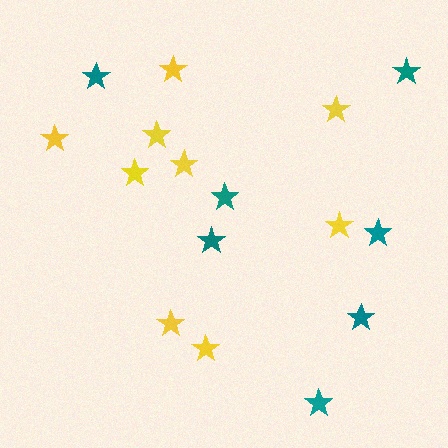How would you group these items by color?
There are 2 groups: one group of teal stars (7) and one group of yellow stars (9).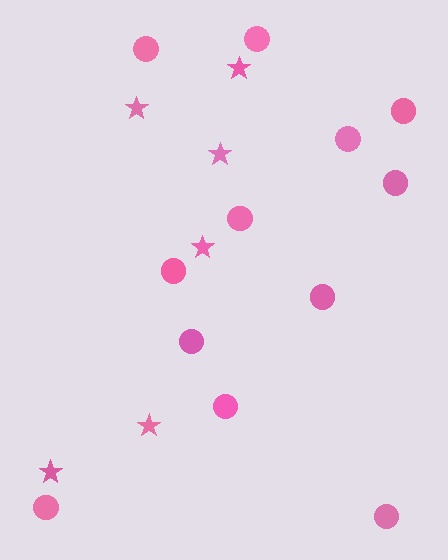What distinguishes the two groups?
There are 2 groups: one group of stars (6) and one group of circles (12).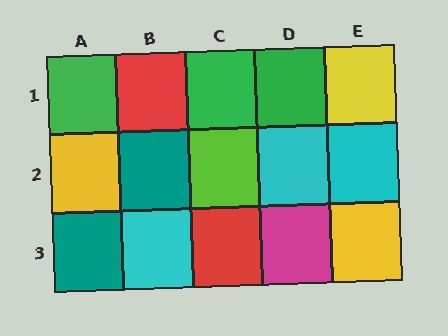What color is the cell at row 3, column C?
Red.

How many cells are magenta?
1 cell is magenta.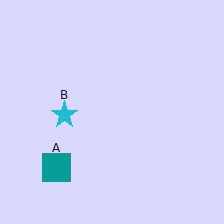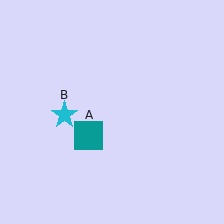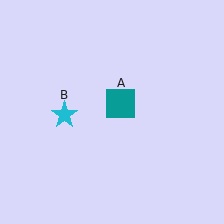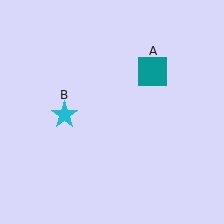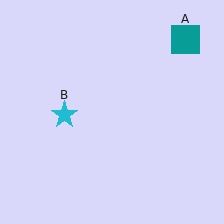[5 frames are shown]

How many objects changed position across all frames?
1 object changed position: teal square (object A).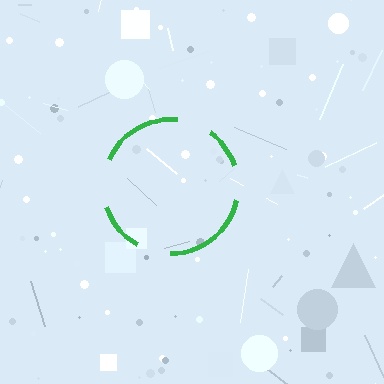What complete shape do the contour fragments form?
The contour fragments form a circle.